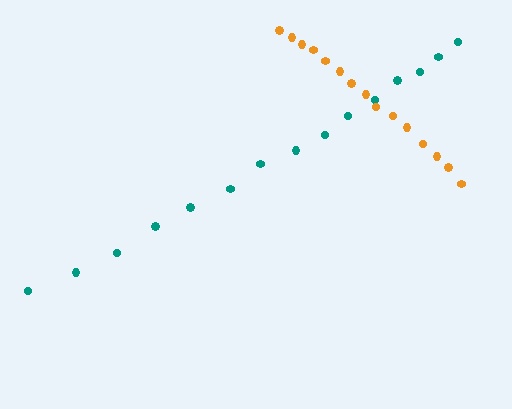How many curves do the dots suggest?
There are 2 distinct paths.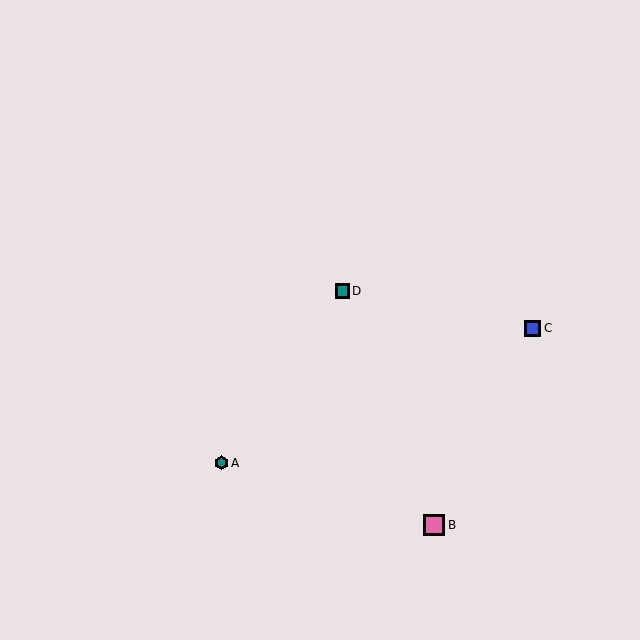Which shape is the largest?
The pink square (labeled B) is the largest.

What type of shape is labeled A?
Shape A is a teal hexagon.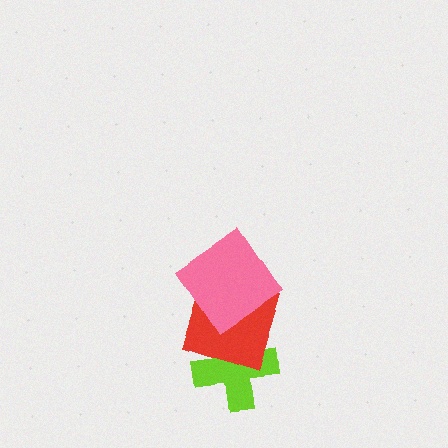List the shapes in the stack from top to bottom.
From top to bottom: the pink diamond, the red square, the lime cross.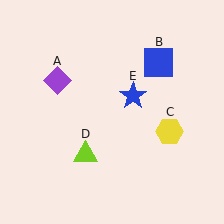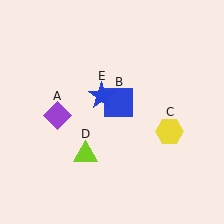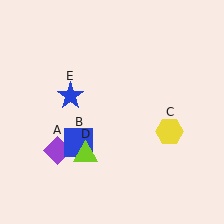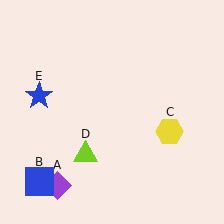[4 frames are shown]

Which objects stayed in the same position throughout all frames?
Yellow hexagon (object C) and lime triangle (object D) remained stationary.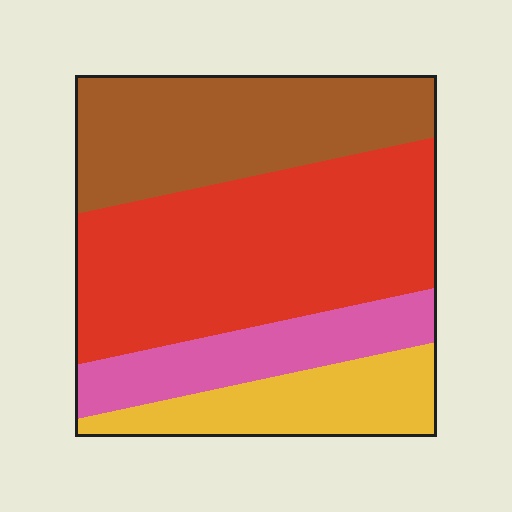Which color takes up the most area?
Red, at roughly 40%.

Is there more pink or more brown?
Brown.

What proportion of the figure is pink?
Pink takes up about one sixth (1/6) of the figure.